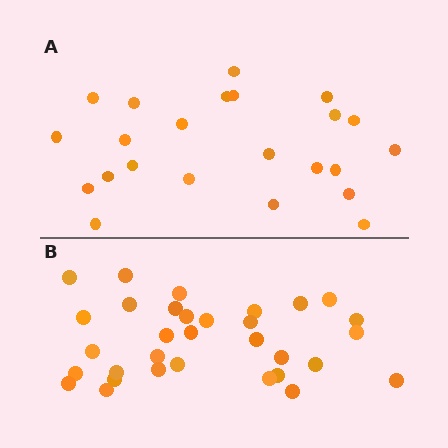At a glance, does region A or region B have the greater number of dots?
Region B (the bottom region) has more dots.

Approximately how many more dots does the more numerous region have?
Region B has roughly 8 or so more dots than region A.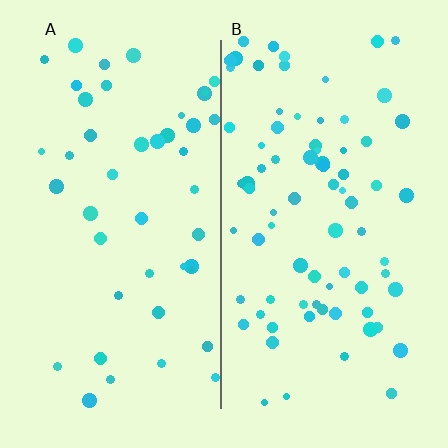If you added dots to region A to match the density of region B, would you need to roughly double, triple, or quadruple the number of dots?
Approximately double.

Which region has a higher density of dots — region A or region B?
B (the right).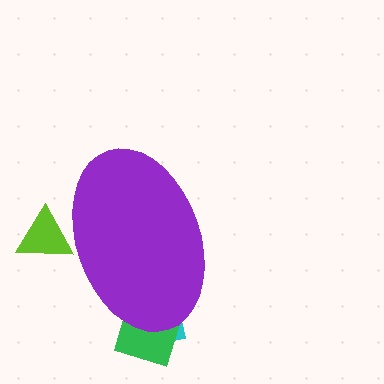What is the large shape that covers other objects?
A purple ellipse.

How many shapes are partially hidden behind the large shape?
3 shapes are partially hidden.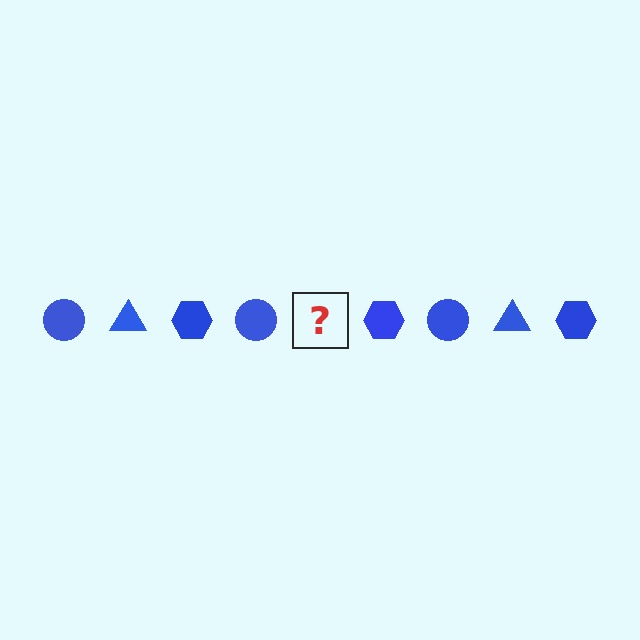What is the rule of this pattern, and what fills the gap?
The rule is that the pattern cycles through circle, triangle, hexagon shapes in blue. The gap should be filled with a blue triangle.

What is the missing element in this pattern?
The missing element is a blue triangle.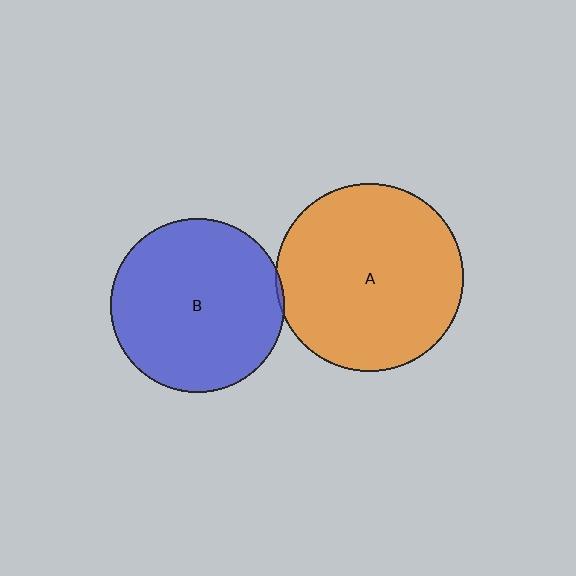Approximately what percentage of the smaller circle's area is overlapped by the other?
Approximately 5%.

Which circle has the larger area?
Circle A (orange).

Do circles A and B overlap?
Yes.